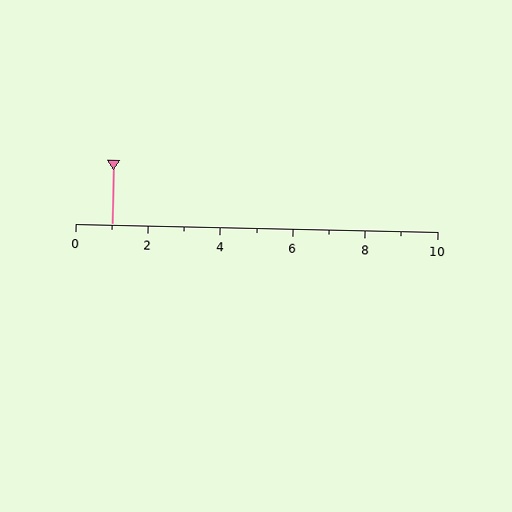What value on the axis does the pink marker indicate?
The marker indicates approximately 1.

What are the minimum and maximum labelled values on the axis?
The axis runs from 0 to 10.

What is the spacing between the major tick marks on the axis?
The major ticks are spaced 2 apart.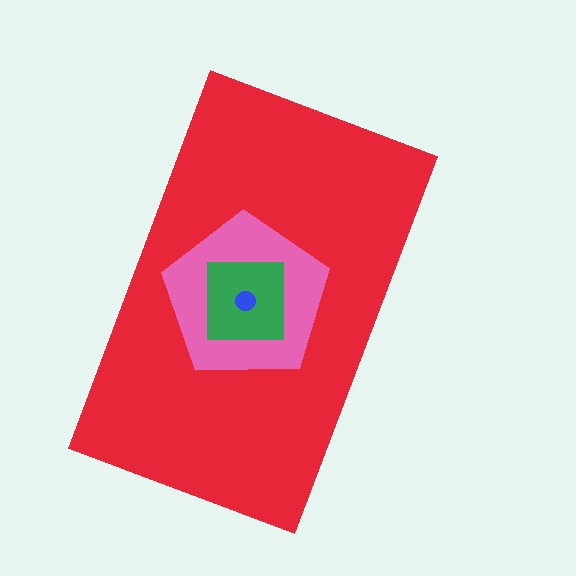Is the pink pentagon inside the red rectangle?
Yes.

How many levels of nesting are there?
4.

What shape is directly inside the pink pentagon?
The green square.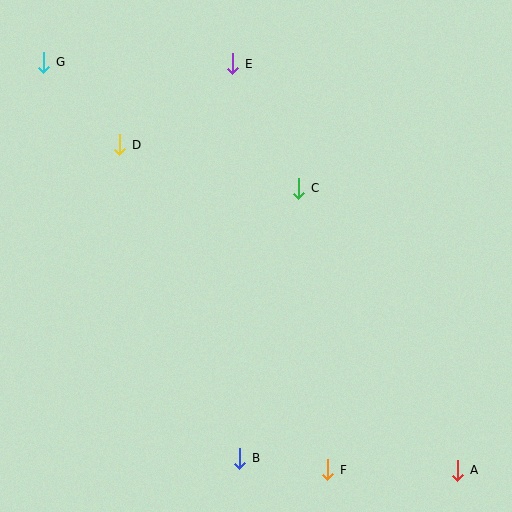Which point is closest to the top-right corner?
Point C is closest to the top-right corner.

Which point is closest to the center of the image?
Point C at (299, 188) is closest to the center.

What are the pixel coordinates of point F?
Point F is at (328, 470).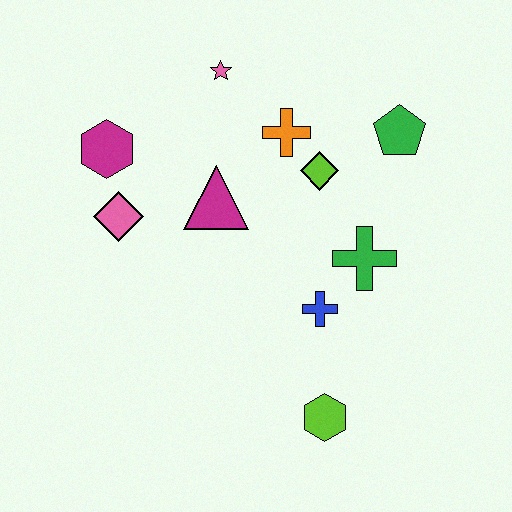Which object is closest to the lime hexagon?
The blue cross is closest to the lime hexagon.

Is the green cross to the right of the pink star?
Yes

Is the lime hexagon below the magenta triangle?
Yes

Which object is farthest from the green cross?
The magenta hexagon is farthest from the green cross.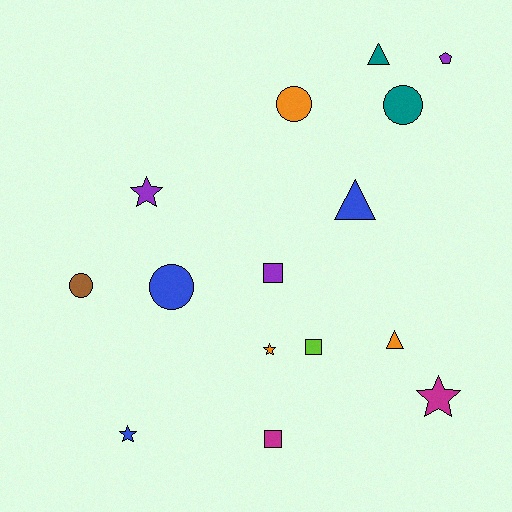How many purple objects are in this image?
There are 3 purple objects.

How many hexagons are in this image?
There are no hexagons.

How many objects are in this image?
There are 15 objects.